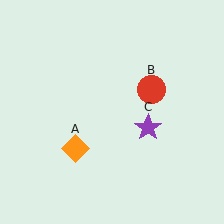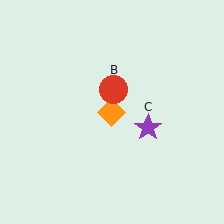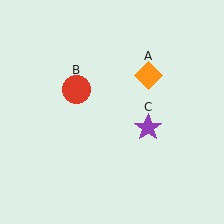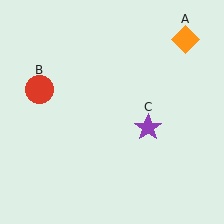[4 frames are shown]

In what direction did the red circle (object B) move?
The red circle (object B) moved left.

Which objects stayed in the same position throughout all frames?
Purple star (object C) remained stationary.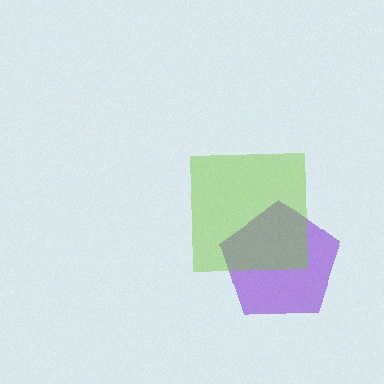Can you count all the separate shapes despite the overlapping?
Yes, there are 2 separate shapes.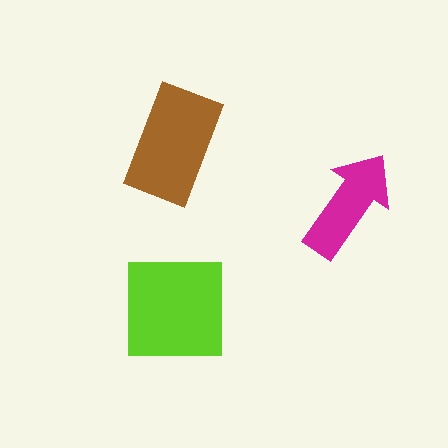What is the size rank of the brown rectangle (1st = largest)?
2nd.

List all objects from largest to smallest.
The lime square, the brown rectangle, the magenta arrow.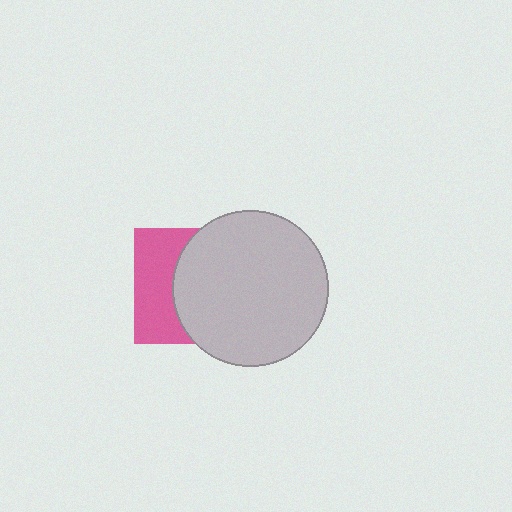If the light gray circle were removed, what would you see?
You would see the complete pink square.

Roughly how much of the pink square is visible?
A small part of it is visible (roughly 40%).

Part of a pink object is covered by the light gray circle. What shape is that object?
It is a square.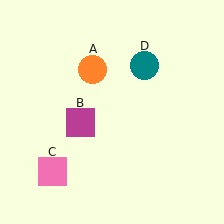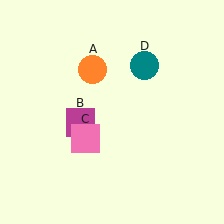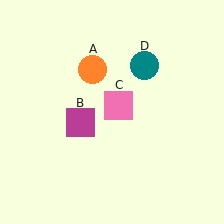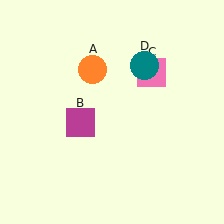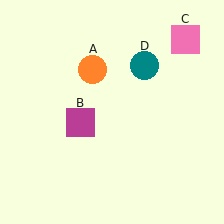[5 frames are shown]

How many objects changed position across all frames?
1 object changed position: pink square (object C).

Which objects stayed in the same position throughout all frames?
Orange circle (object A) and magenta square (object B) and teal circle (object D) remained stationary.